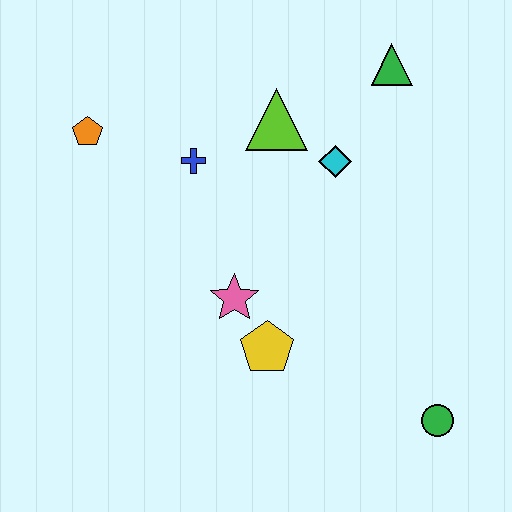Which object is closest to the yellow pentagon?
The pink star is closest to the yellow pentagon.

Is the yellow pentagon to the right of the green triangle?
No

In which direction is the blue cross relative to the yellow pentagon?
The blue cross is above the yellow pentagon.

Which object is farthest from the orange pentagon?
The green circle is farthest from the orange pentagon.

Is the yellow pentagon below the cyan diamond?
Yes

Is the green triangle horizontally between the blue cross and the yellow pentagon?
No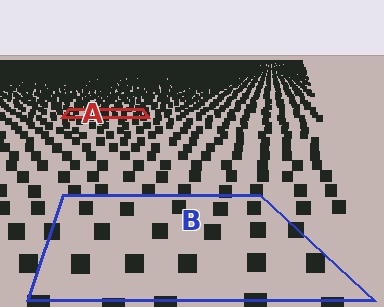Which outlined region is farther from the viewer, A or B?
Region A is farther from the viewer — the texture elements inside it appear smaller and more densely packed.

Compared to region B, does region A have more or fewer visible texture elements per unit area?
Region A has more texture elements per unit area — they are packed more densely because it is farther away.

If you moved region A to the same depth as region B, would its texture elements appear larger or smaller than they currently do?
They would appear larger. At a closer depth, the same texture elements are projected at a bigger on-screen size.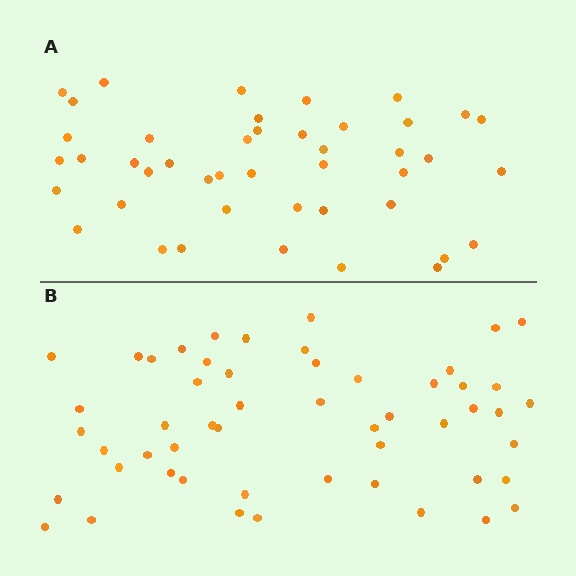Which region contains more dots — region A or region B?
Region B (the bottom region) has more dots.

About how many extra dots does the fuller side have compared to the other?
Region B has roughly 8 or so more dots than region A.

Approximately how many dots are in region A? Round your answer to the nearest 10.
About 40 dots. (The exact count is 44, which rounds to 40.)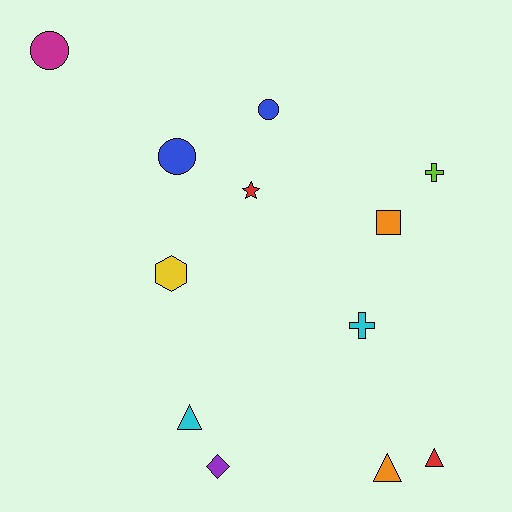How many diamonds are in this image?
There is 1 diamond.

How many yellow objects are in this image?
There is 1 yellow object.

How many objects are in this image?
There are 12 objects.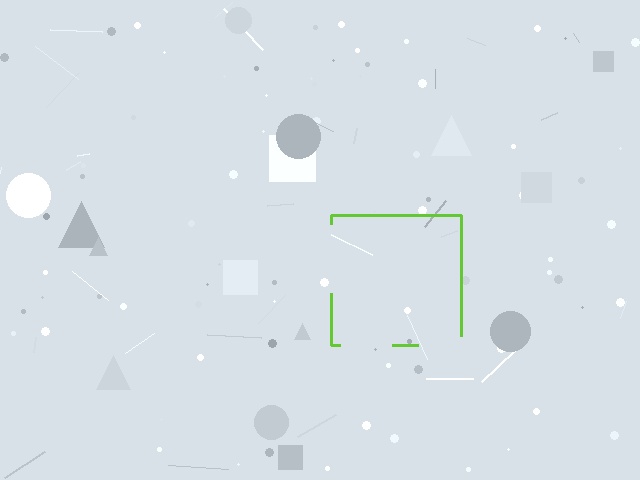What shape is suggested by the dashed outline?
The dashed outline suggests a square.